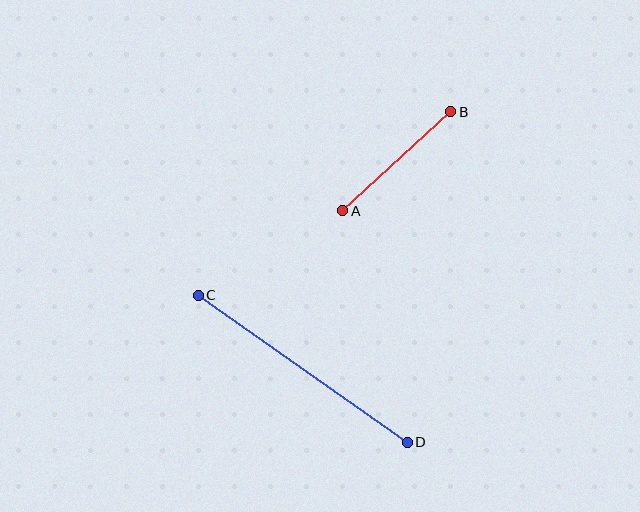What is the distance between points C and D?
The distance is approximately 256 pixels.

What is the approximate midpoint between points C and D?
The midpoint is at approximately (303, 369) pixels.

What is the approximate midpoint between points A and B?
The midpoint is at approximately (397, 161) pixels.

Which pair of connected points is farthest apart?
Points C and D are farthest apart.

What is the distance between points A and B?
The distance is approximately 146 pixels.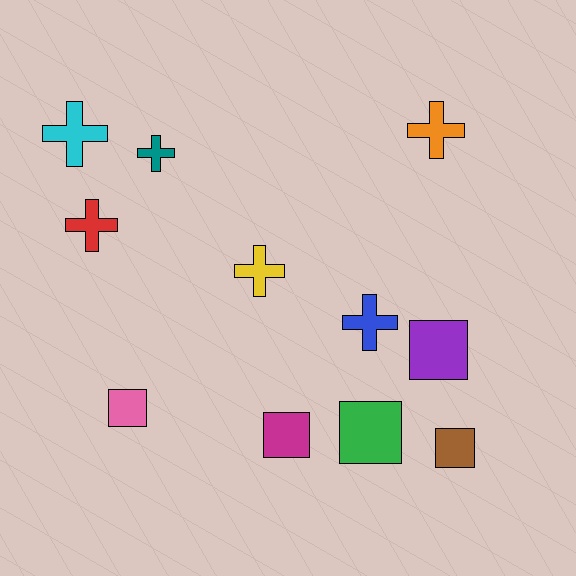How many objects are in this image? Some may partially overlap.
There are 11 objects.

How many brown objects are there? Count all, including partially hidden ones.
There is 1 brown object.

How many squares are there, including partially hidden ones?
There are 5 squares.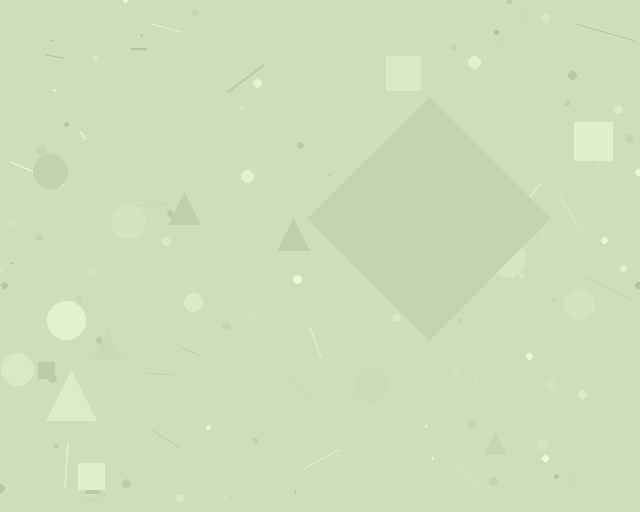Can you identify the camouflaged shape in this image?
The camouflaged shape is a diamond.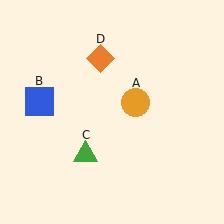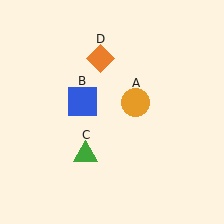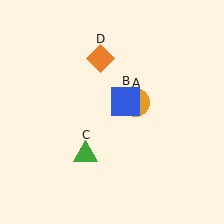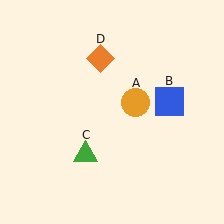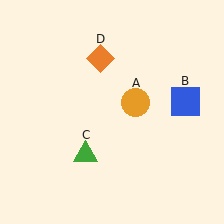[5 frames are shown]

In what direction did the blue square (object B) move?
The blue square (object B) moved right.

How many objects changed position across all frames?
1 object changed position: blue square (object B).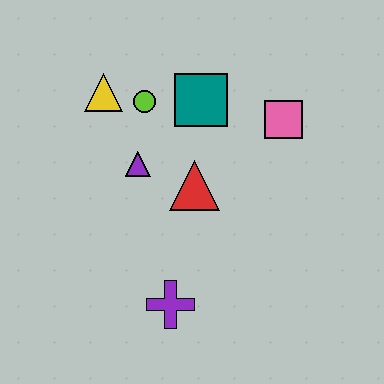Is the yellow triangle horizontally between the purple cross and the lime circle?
No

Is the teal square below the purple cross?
No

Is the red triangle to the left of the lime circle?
No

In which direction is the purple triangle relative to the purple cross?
The purple triangle is above the purple cross.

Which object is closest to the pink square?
The teal square is closest to the pink square.